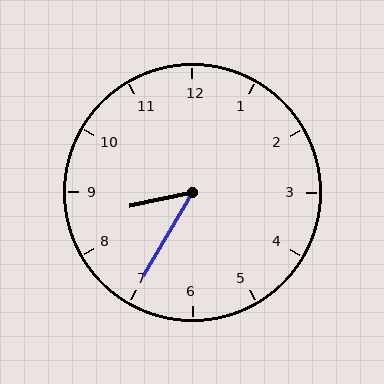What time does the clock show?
8:35.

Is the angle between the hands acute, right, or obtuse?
It is acute.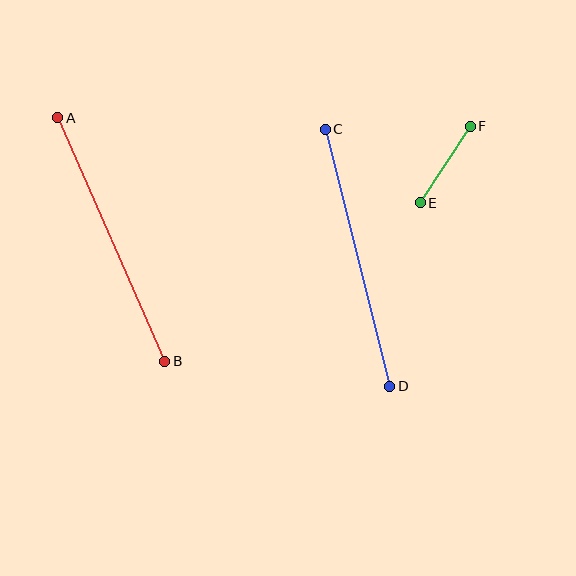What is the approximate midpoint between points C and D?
The midpoint is at approximately (357, 258) pixels.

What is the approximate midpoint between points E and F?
The midpoint is at approximately (445, 165) pixels.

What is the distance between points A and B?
The distance is approximately 266 pixels.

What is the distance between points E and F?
The distance is approximately 92 pixels.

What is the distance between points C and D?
The distance is approximately 265 pixels.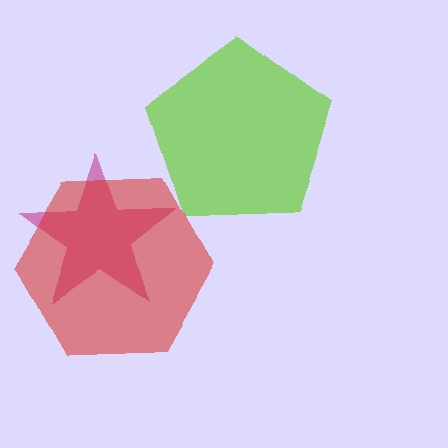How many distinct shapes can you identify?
There are 3 distinct shapes: a magenta star, a lime pentagon, a red hexagon.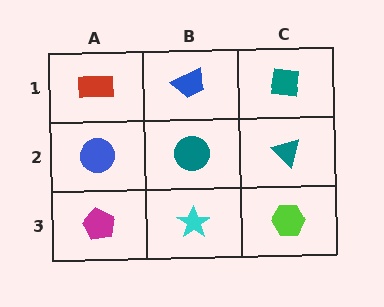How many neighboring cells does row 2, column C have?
3.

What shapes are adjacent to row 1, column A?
A blue circle (row 2, column A), a blue trapezoid (row 1, column B).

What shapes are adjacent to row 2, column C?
A teal square (row 1, column C), a lime hexagon (row 3, column C), a teal circle (row 2, column B).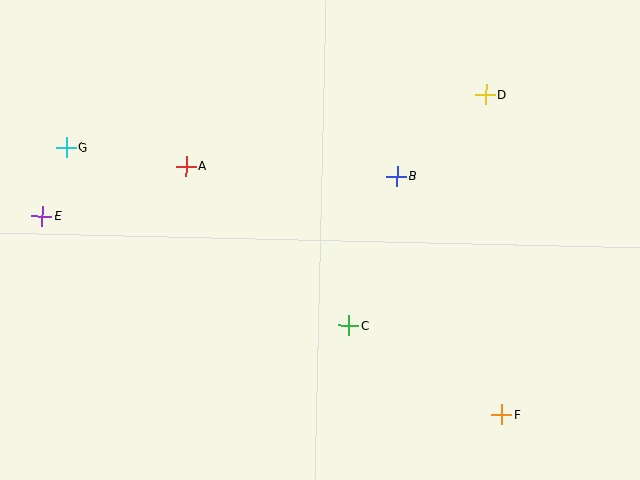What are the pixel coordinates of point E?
Point E is at (42, 216).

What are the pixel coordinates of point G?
Point G is at (66, 148).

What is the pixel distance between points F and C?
The distance between F and C is 177 pixels.